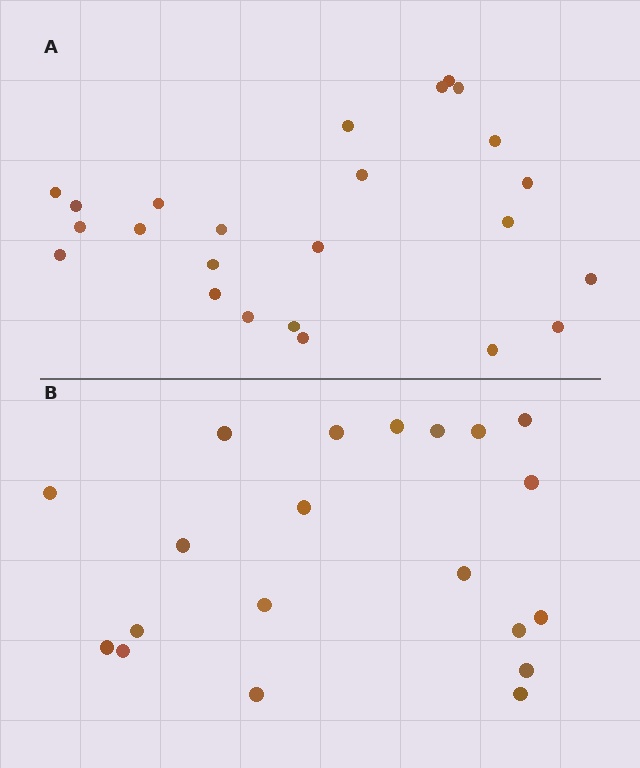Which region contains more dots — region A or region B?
Region A (the top region) has more dots.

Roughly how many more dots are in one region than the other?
Region A has about 4 more dots than region B.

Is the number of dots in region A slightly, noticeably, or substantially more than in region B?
Region A has only slightly more — the two regions are fairly close. The ratio is roughly 1.2 to 1.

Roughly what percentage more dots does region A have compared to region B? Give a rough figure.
About 20% more.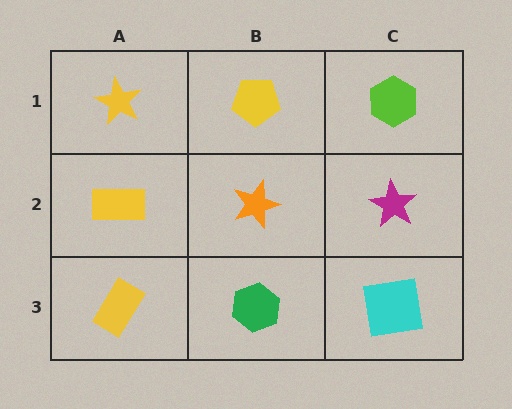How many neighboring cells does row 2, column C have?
3.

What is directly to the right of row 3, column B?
A cyan square.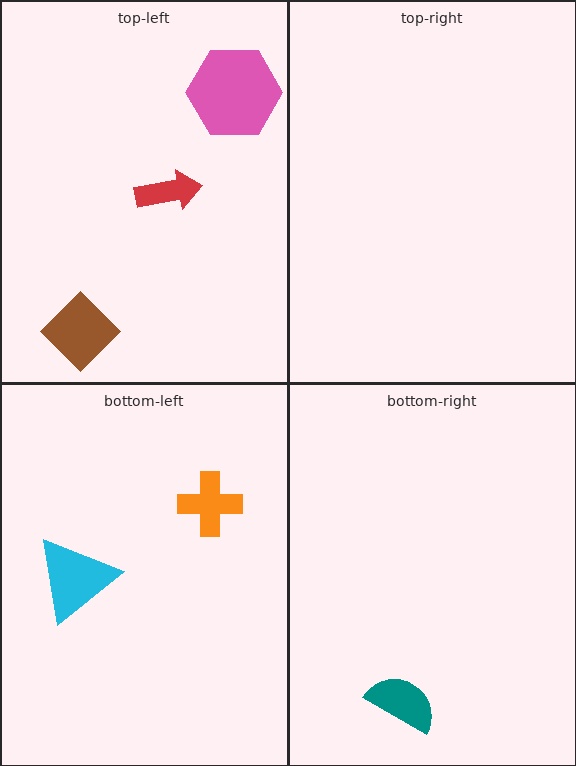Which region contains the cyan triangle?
The bottom-left region.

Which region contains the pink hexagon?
The top-left region.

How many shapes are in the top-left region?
3.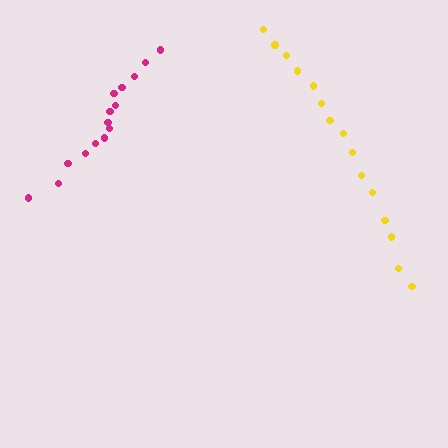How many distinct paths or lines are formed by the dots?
There are 2 distinct paths.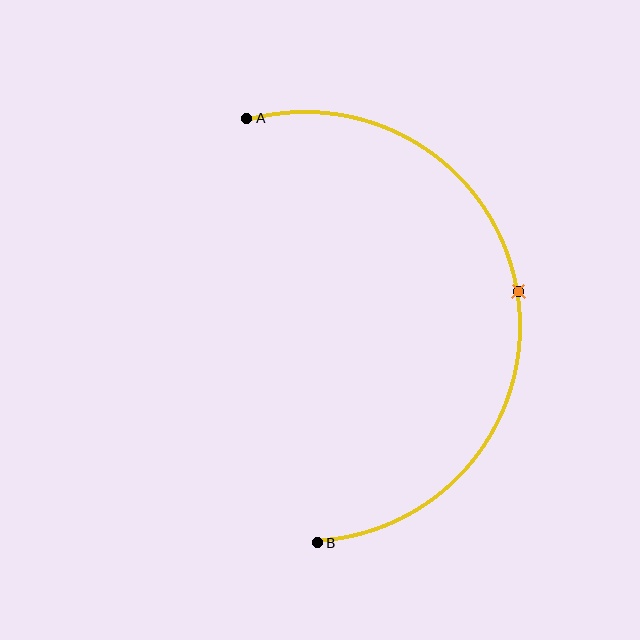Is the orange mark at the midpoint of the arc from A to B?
Yes. The orange mark lies on the arc at equal arc-length from both A and B — it is the arc midpoint.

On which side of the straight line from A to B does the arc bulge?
The arc bulges to the right of the straight line connecting A and B.